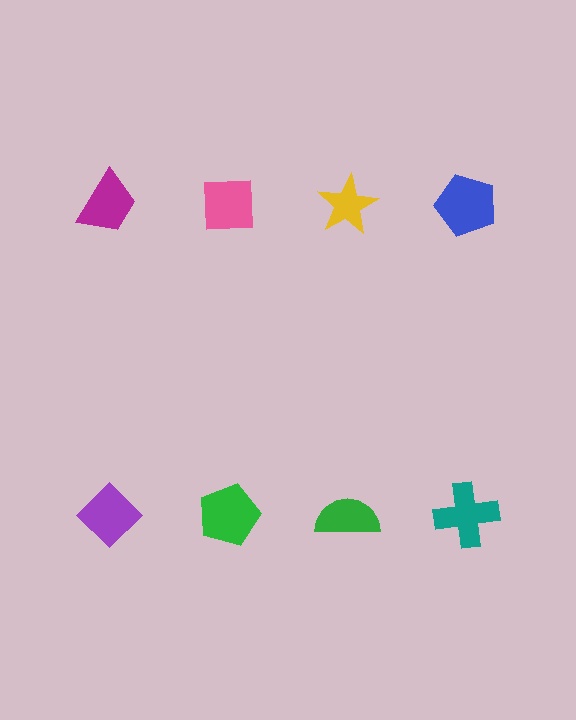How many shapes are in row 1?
4 shapes.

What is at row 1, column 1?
A magenta trapezoid.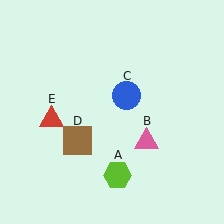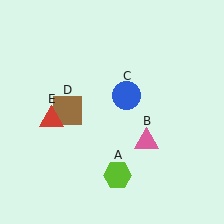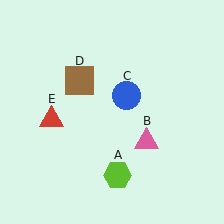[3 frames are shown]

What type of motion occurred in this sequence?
The brown square (object D) rotated clockwise around the center of the scene.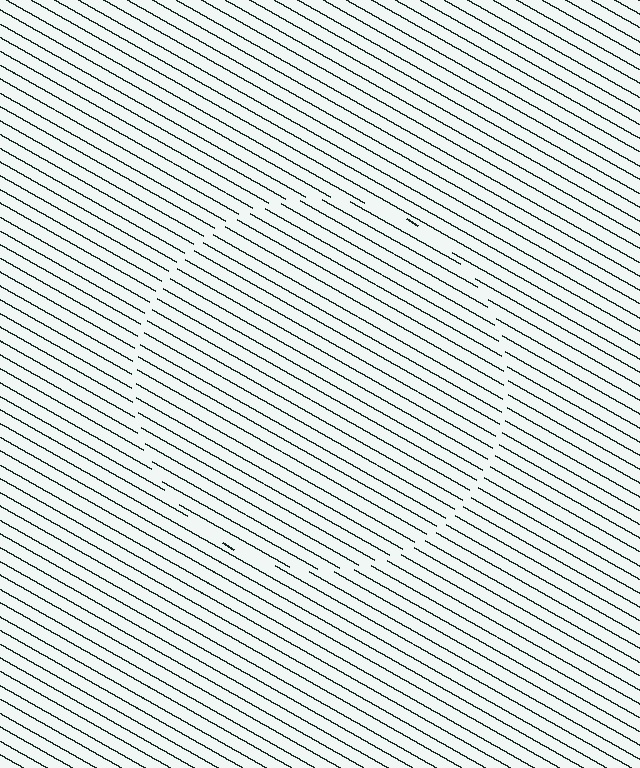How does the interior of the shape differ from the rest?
The interior of the shape contains the same grating, shifted by half a period — the contour is defined by the phase discontinuity where line-ends from the inner and outer gratings abut.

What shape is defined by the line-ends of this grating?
An illusory circle. The interior of the shape contains the same grating, shifted by half a period — the contour is defined by the phase discontinuity where line-ends from the inner and outer gratings abut.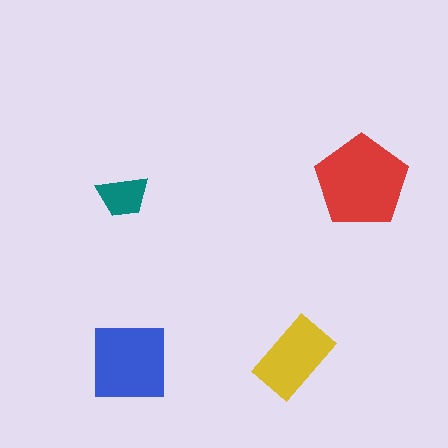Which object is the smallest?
The teal trapezoid.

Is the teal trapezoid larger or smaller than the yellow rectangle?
Smaller.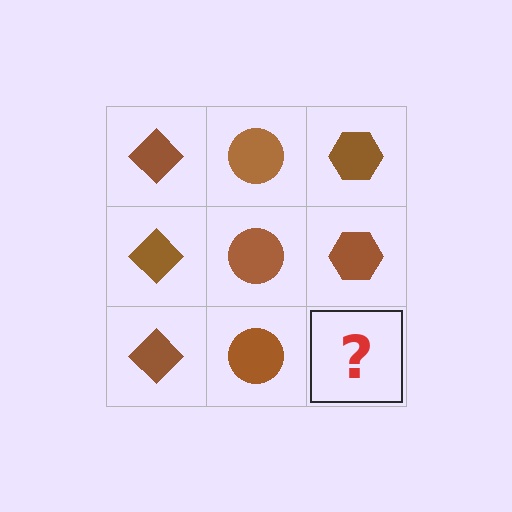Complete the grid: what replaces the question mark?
The question mark should be replaced with a brown hexagon.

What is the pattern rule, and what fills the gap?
The rule is that each column has a consistent shape. The gap should be filled with a brown hexagon.